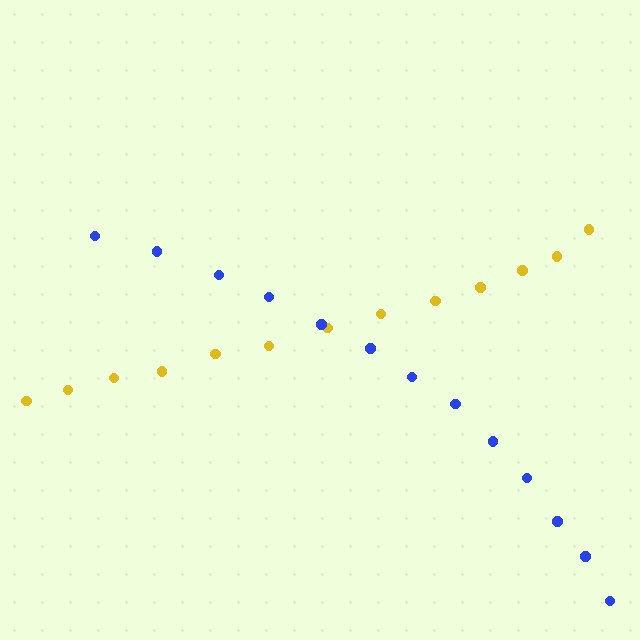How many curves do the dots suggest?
There are 2 distinct paths.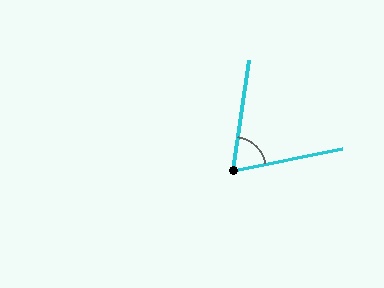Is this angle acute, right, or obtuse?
It is acute.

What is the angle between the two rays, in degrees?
Approximately 70 degrees.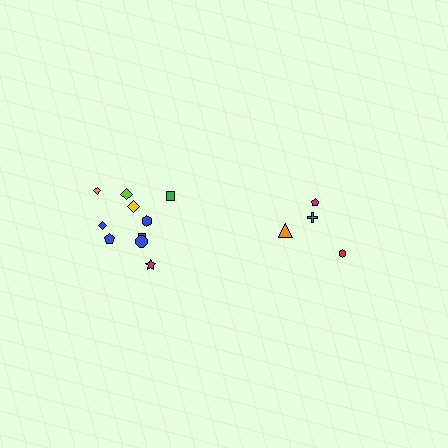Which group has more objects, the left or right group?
The left group.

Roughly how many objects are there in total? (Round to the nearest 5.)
Roughly 15 objects in total.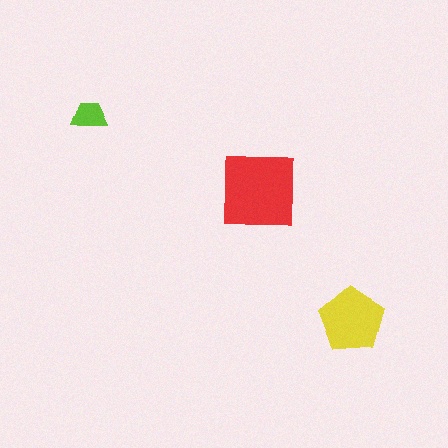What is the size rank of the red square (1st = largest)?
1st.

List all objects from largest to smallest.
The red square, the yellow pentagon, the lime trapezoid.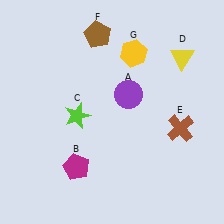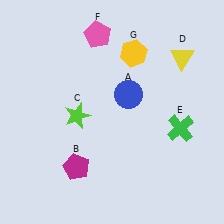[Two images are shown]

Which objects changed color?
A changed from purple to blue. E changed from brown to green. F changed from brown to pink.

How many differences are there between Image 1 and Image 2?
There are 3 differences between the two images.